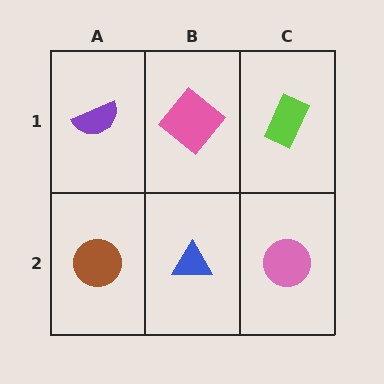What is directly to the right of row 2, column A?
A blue triangle.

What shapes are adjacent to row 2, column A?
A purple semicircle (row 1, column A), a blue triangle (row 2, column B).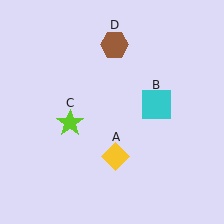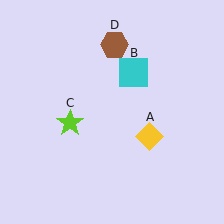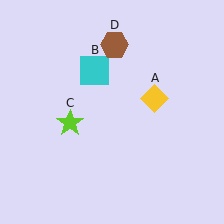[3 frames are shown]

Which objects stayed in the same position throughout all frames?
Lime star (object C) and brown hexagon (object D) remained stationary.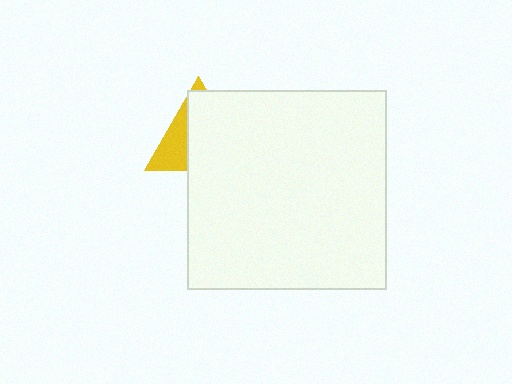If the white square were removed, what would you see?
You would see the complete yellow triangle.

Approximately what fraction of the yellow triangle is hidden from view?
Roughly 66% of the yellow triangle is hidden behind the white square.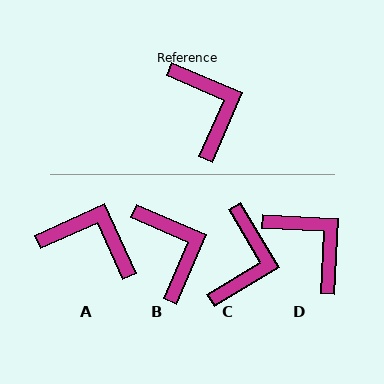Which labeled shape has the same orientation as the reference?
B.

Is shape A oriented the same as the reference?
No, it is off by about 48 degrees.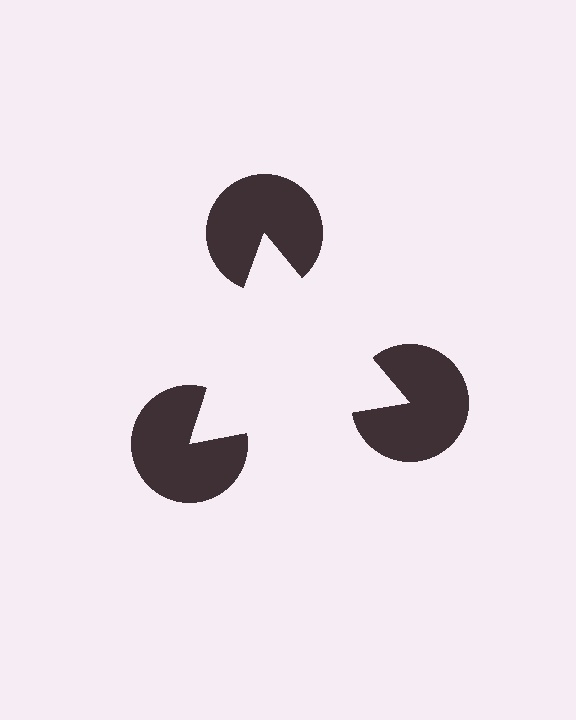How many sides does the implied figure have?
3 sides.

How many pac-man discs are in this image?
There are 3 — one at each vertex of the illusory triangle.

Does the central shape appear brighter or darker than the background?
It typically appears slightly brighter than the background, even though no actual brightness change is drawn.